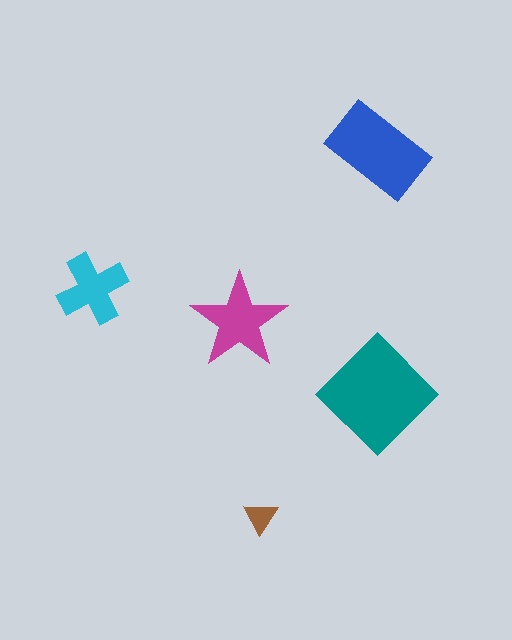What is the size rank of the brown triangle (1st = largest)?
5th.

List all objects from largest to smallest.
The teal diamond, the blue rectangle, the magenta star, the cyan cross, the brown triangle.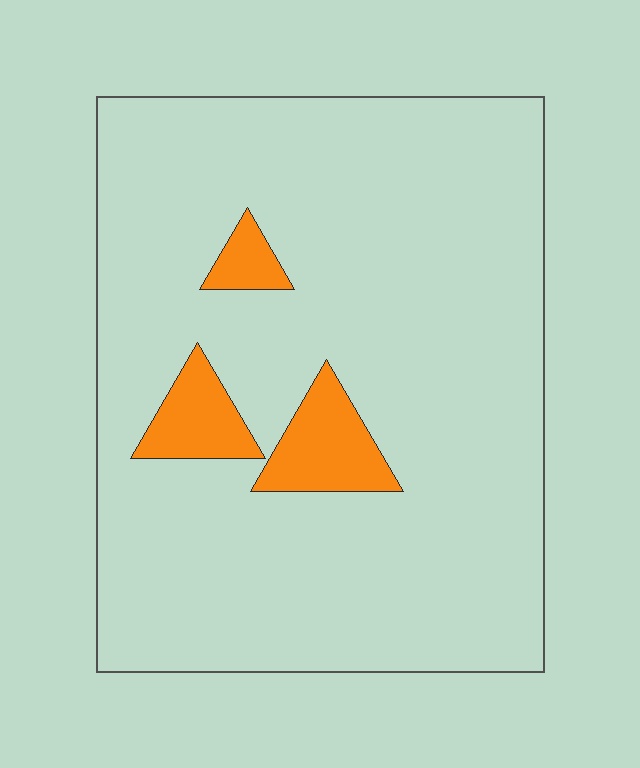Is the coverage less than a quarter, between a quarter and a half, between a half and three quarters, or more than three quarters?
Less than a quarter.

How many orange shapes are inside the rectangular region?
3.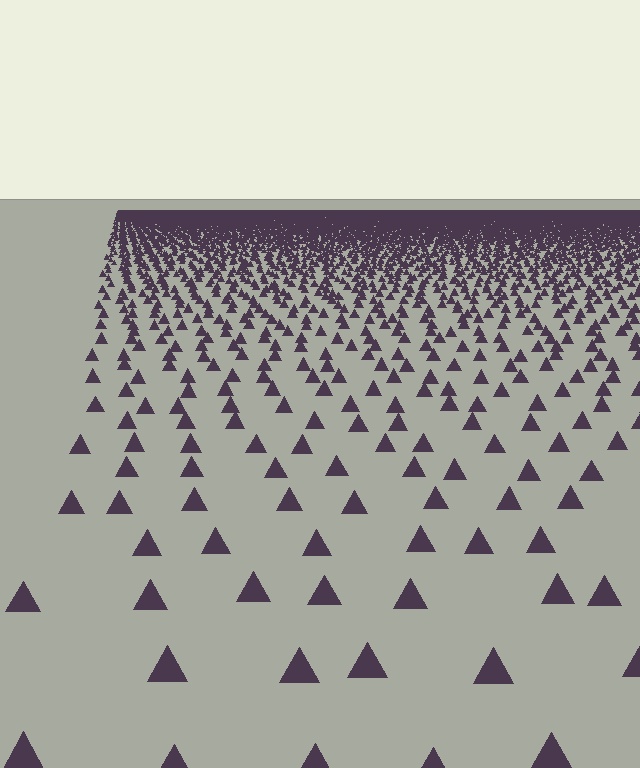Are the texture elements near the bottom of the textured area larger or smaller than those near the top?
Larger. Near the bottom, elements are closer to the viewer and appear at a bigger on-screen size.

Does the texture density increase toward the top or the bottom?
Density increases toward the top.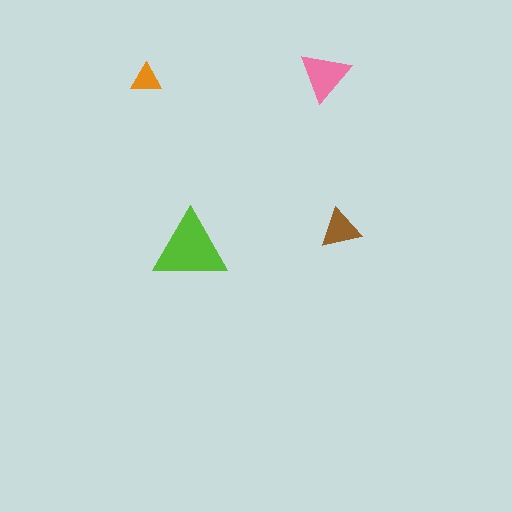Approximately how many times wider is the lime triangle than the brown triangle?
About 2 times wider.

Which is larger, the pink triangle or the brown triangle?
The pink one.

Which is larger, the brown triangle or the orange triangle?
The brown one.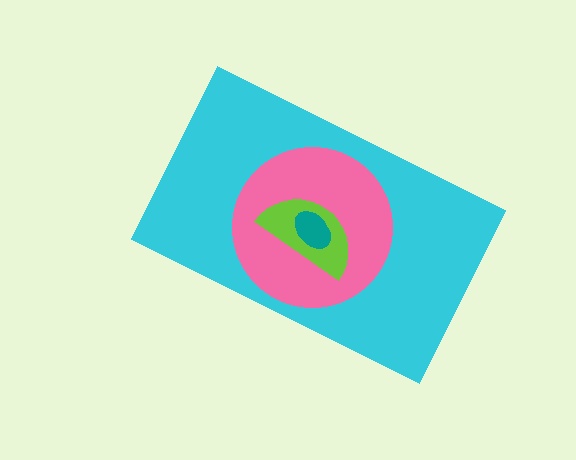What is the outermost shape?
The cyan rectangle.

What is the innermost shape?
The teal ellipse.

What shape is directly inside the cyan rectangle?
The pink circle.